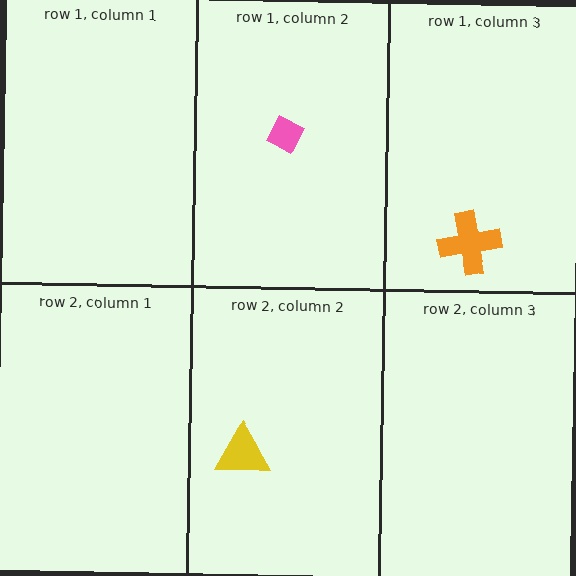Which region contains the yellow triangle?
The row 2, column 2 region.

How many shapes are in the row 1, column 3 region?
1.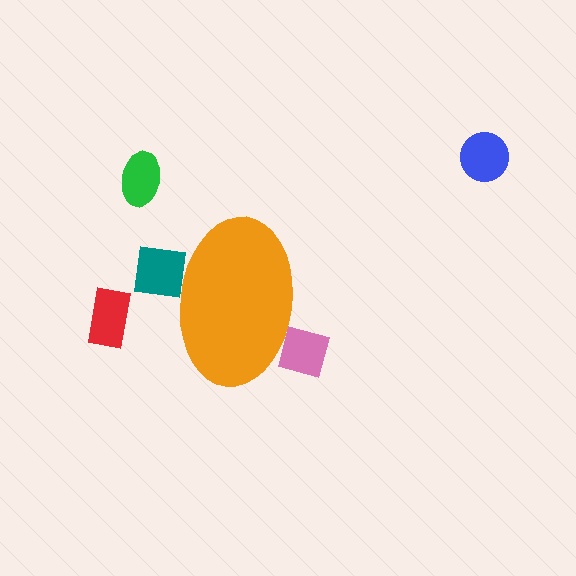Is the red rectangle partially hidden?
No, the red rectangle is fully visible.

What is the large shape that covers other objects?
An orange ellipse.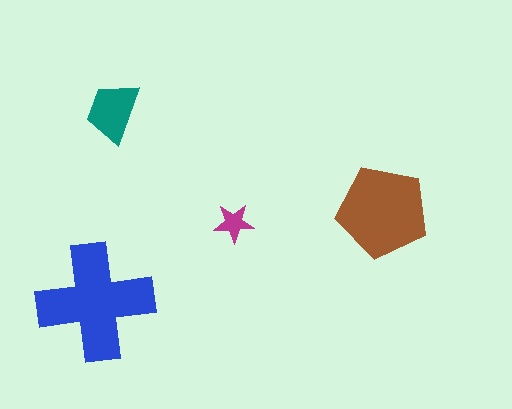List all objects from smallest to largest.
The magenta star, the teal trapezoid, the brown pentagon, the blue cross.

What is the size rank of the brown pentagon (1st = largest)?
2nd.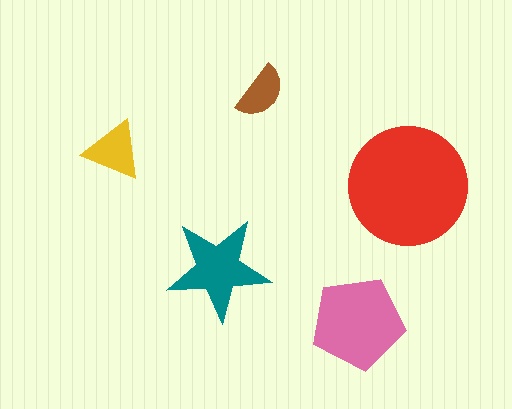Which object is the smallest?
The brown semicircle.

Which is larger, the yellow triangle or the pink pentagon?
The pink pentagon.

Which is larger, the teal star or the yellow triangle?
The teal star.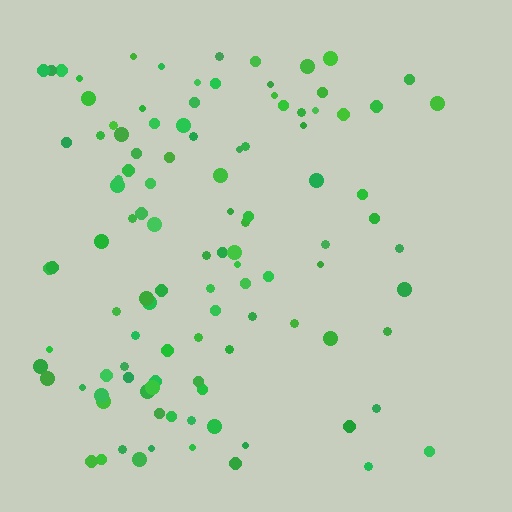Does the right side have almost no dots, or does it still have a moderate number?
Still a moderate number, just noticeably fewer than the left.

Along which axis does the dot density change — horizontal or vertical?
Horizontal.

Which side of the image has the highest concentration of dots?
The left.